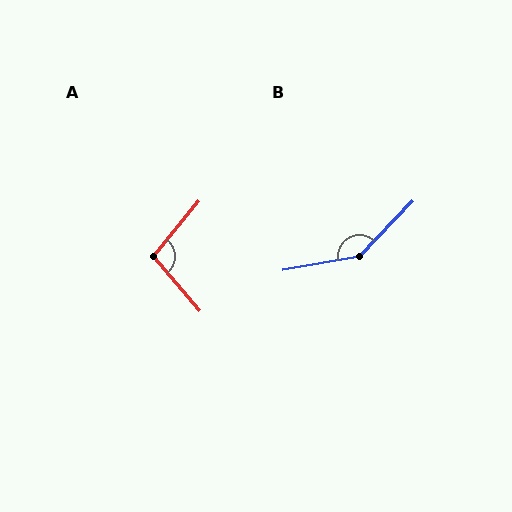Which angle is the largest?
B, at approximately 144 degrees.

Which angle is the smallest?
A, at approximately 99 degrees.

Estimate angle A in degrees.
Approximately 99 degrees.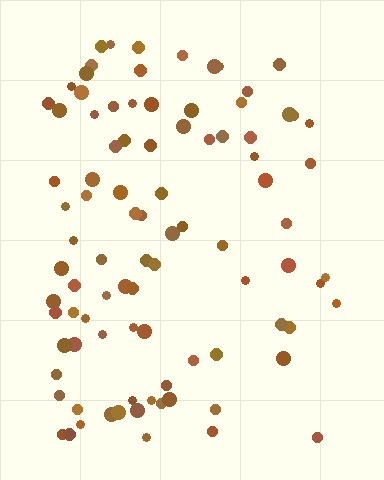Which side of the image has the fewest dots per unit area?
The right.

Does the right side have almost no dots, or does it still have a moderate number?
Still a moderate number, just noticeably fewer than the left.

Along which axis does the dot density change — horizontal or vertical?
Horizontal.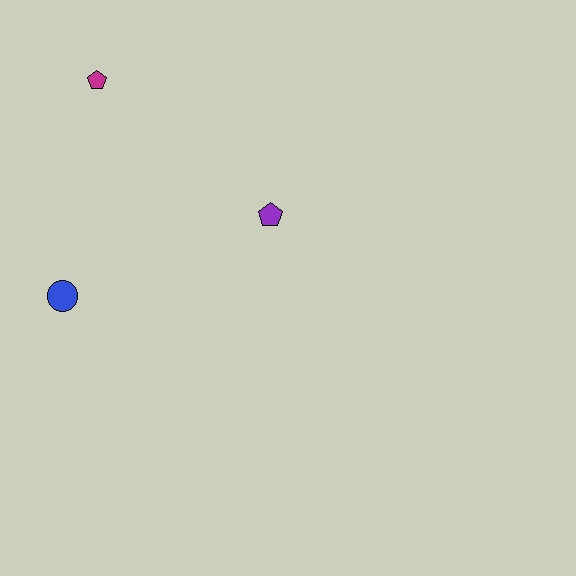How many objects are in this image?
There are 3 objects.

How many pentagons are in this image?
There are 2 pentagons.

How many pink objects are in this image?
There are no pink objects.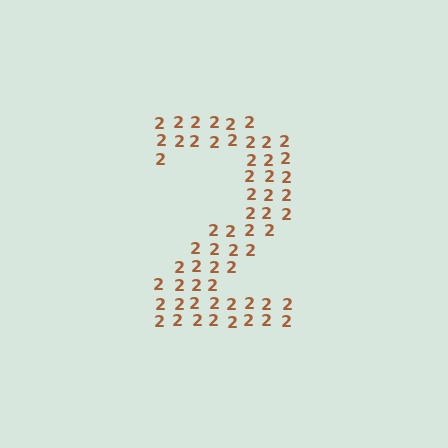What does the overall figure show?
The overall figure shows the digit 2.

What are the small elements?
The small elements are digit 2's.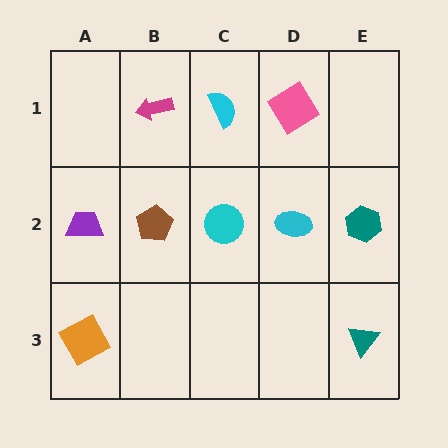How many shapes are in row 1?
3 shapes.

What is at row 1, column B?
A magenta arrow.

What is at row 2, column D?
A cyan ellipse.